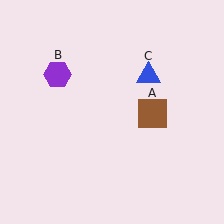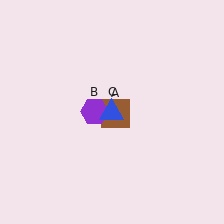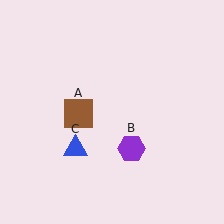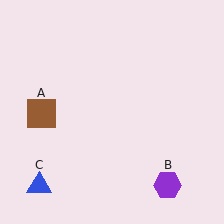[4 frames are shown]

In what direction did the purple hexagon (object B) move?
The purple hexagon (object B) moved down and to the right.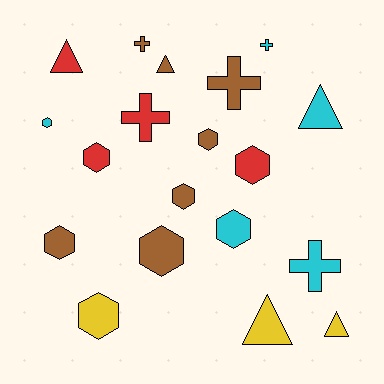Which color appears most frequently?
Brown, with 7 objects.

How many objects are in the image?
There are 19 objects.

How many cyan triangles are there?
There is 1 cyan triangle.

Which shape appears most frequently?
Hexagon, with 9 objects.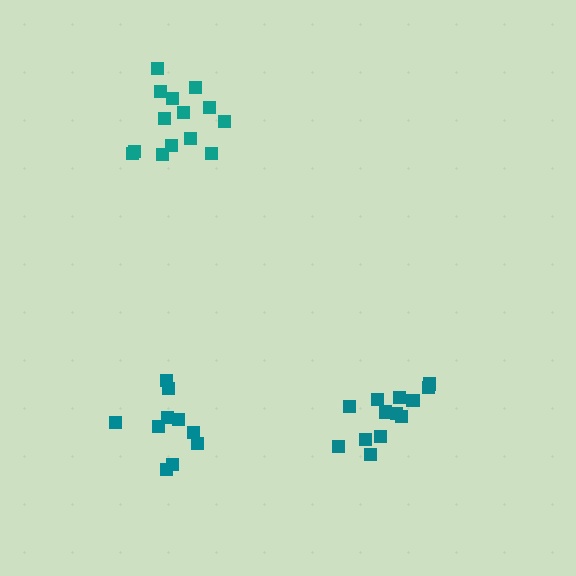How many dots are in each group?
Group 1: 13 dots, Group 2: 10 dots, Group 3: 14 dots (37 total).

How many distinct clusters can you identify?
There are 3 distinct clusters.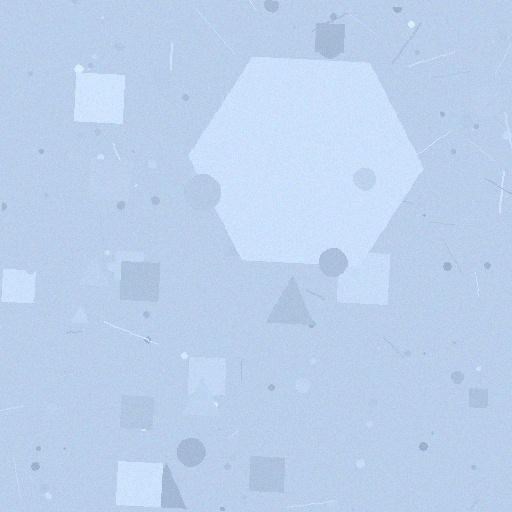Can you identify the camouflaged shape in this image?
The camouflaged shape is a hexagon.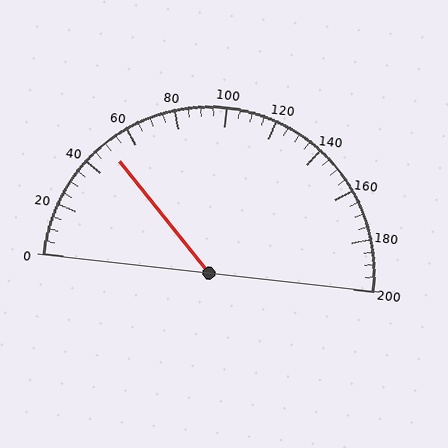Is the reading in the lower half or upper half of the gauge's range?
The reading is in the lower half of the range (0 to 200).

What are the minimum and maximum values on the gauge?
The gauge ranges from 0 to 200.